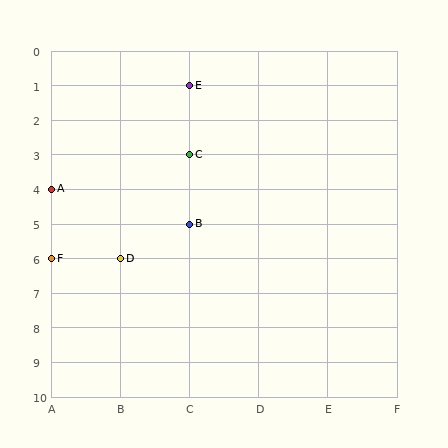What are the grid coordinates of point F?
Point F is at grid coordinates (A, 6).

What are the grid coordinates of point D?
Point D is at grid coordinates (B, 6).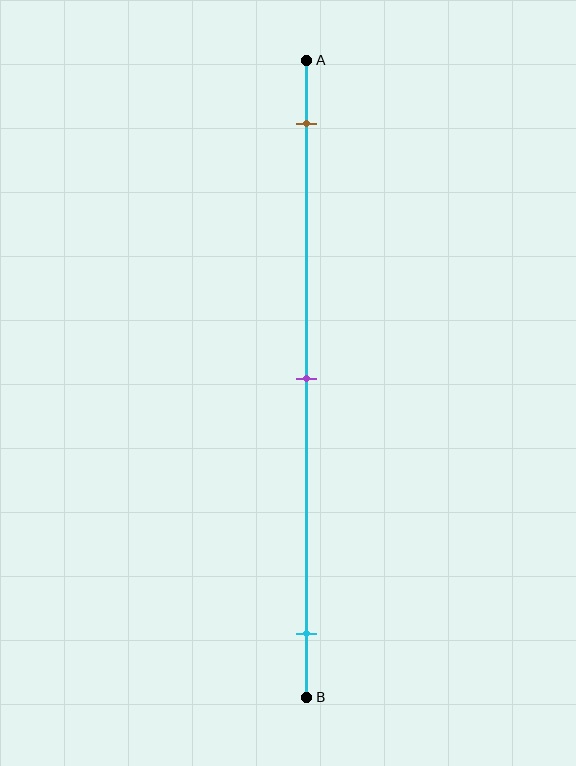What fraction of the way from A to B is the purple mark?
The purple mark is approximately 50% (0.5) of the way from A to B.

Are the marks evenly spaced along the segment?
Yes, the marks are approximately evenly spaced.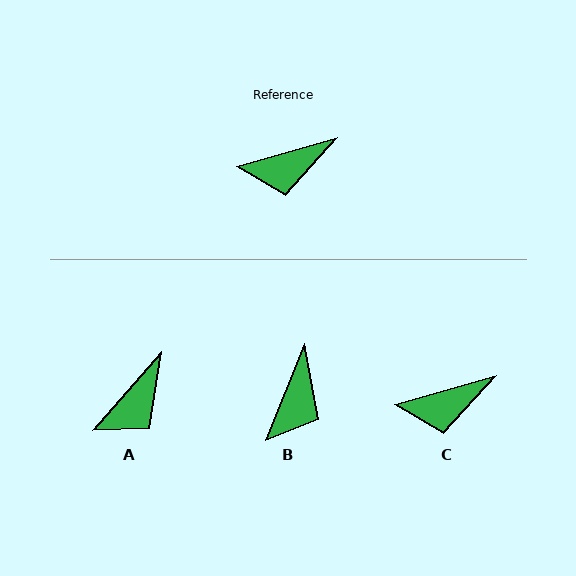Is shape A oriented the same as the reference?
No, it is off by about 33 degrees.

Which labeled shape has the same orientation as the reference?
C.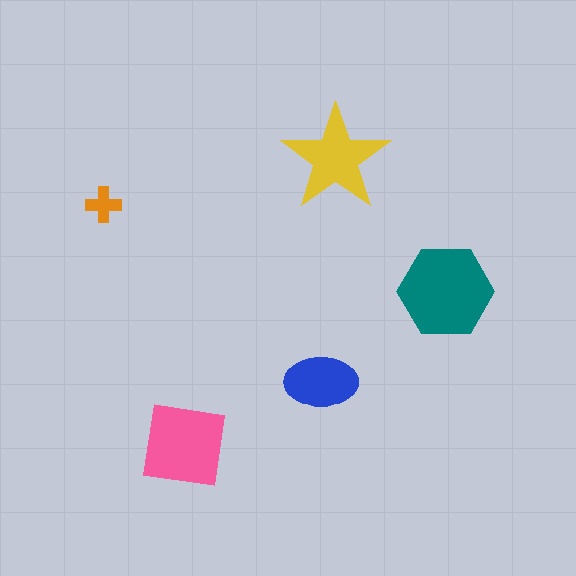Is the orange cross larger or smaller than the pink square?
Smaller.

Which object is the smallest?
The orange cross.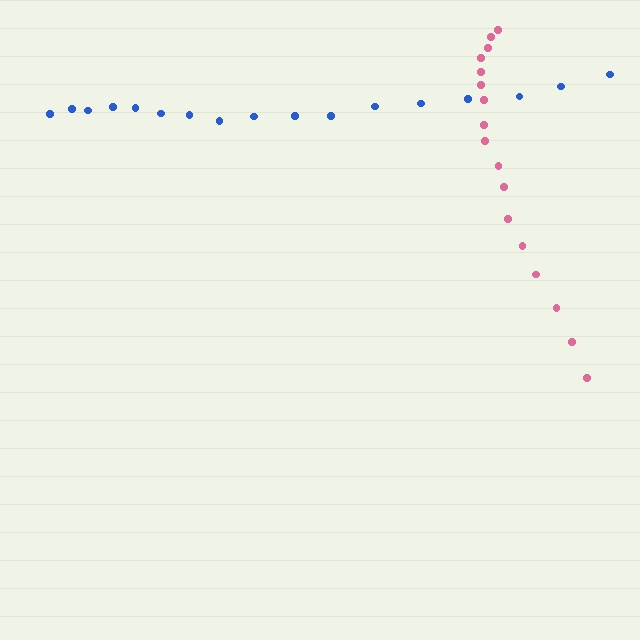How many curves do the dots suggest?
There are 2 distinct paths.